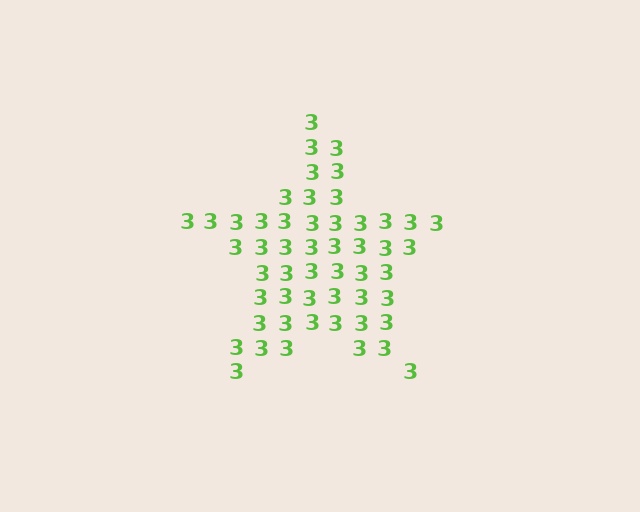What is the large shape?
The large shape is a star.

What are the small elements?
The small elements are digit 3's.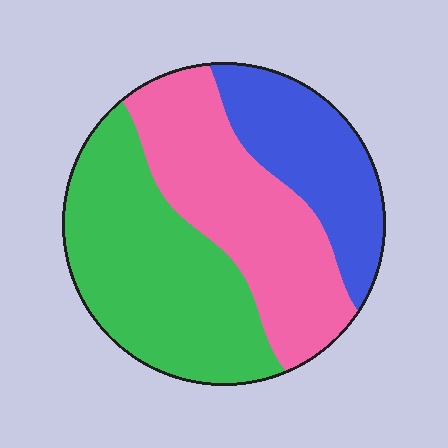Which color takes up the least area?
Blue, at roughly 25%.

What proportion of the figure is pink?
Pink covers 36% of the figure.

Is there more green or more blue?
Green.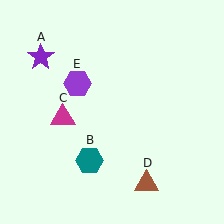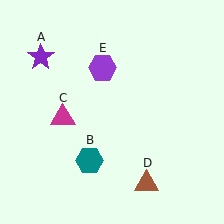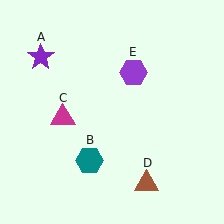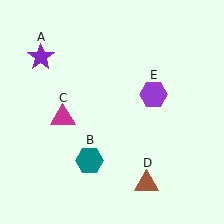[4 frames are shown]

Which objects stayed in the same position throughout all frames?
Purple star (object A) and teal hexagon (object B) and magenta triangle (object C) and brown triangle (object D) remained stationary.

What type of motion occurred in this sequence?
The purple hexagon (object E) rotated clockwise around the center of the scene.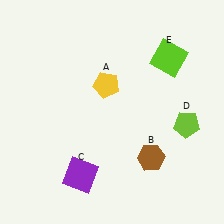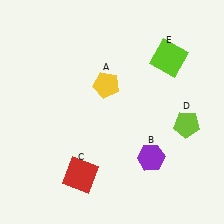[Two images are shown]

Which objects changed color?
B changed from brown to purple. C changed from purple to red.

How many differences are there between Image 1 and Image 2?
There are 2 differences between the two images.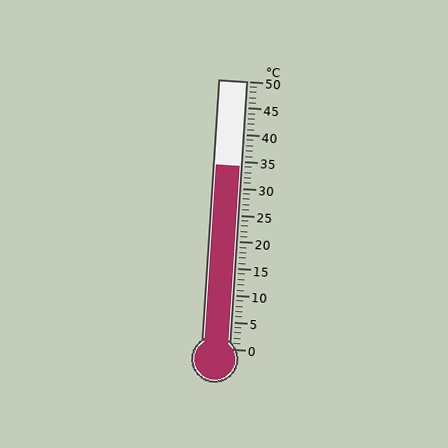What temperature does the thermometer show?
The thermometer shows approximately 34°C.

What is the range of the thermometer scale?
The thermometer scale ranges from 0°C to 50°C.